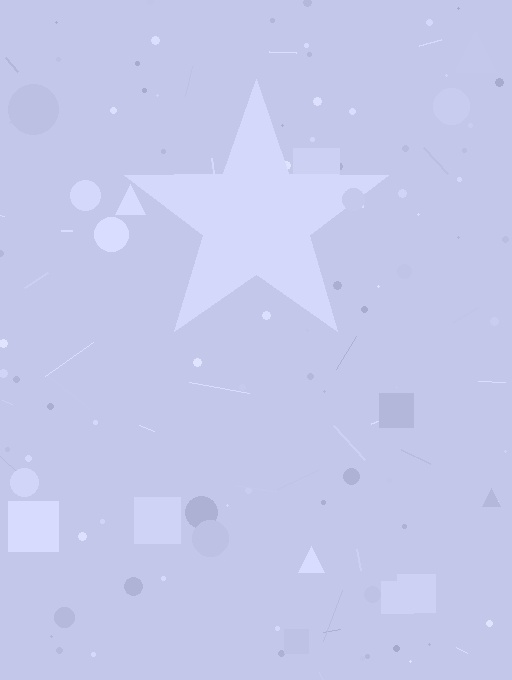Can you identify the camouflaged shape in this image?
The camouflaged shape is a star.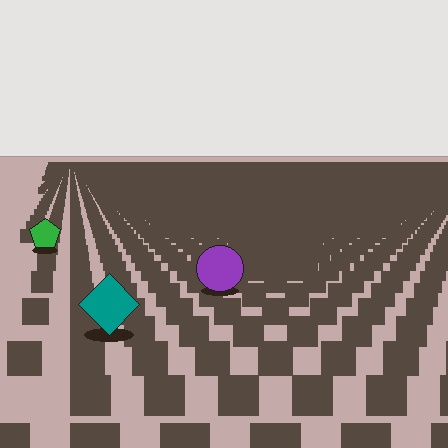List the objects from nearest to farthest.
From nearest to farthest: the teal diamond, the purple circle, the green pentagon.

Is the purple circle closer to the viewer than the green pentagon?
Yes. The purple circle is closer — you can tell from the texture gradient: the ground texture is coarser near it.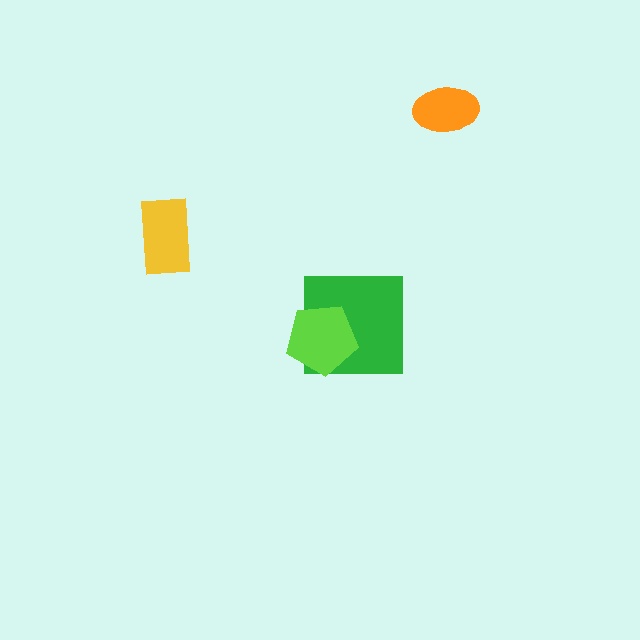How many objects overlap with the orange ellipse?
0 objects overlap with the orange ellipse.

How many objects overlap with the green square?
1 object overlaps with the green square.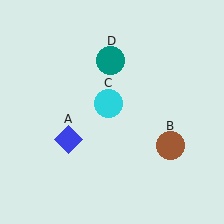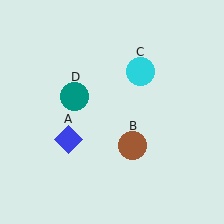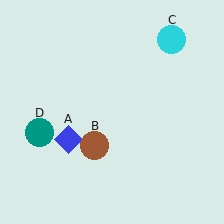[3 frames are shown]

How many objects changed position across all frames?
3 objects changed position: brown circle (object B), cyan circle (object C), teal circle (object D).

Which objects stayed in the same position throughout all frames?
Blue diamond (object A) remained stationary.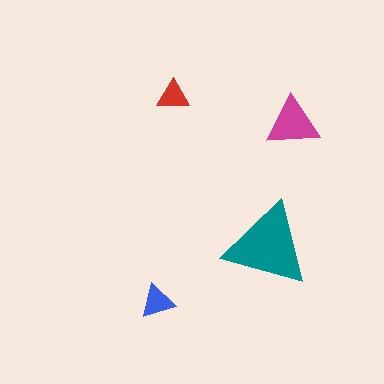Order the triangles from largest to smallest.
the teal one, the magenta one, the blue one, the red one.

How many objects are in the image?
There are 4 objects in the image.